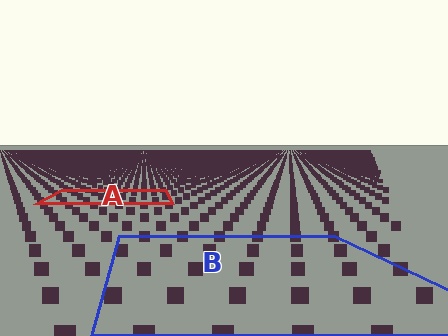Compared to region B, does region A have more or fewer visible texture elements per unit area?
Region A has more texture elements per unit area — they are packed more densely because it is farther away.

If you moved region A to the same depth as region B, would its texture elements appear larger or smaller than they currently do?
They would appear larger. At a closer depth, the same texture elements are projected at a bigger on-screen size.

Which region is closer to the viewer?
Region B is closer. The texture elements there are larger and more spread out.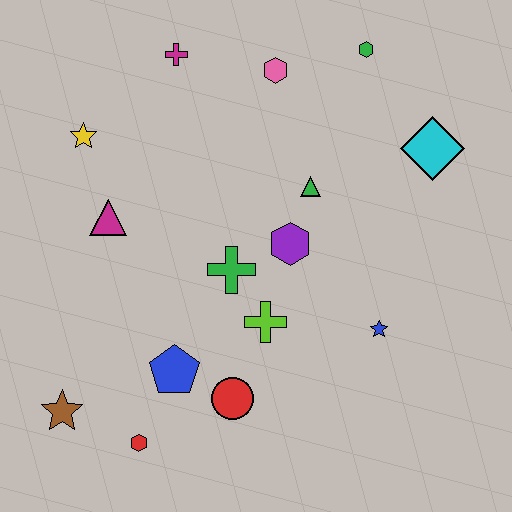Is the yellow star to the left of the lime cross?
Yes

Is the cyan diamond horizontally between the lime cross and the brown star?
No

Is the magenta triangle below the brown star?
No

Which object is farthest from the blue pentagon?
The green hexagon is farthest from the blue pentagon.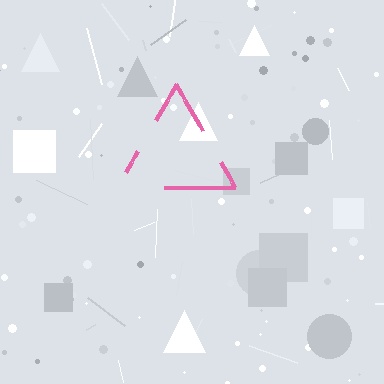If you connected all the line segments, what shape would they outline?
They would outline a triangle.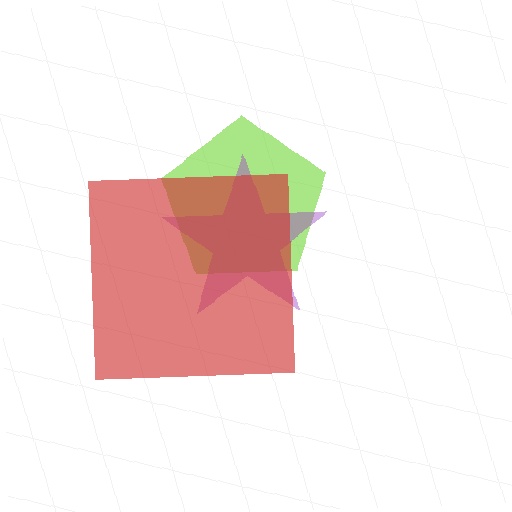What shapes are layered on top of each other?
The layered shapes are: a lime pentagon, a purple star, a red square.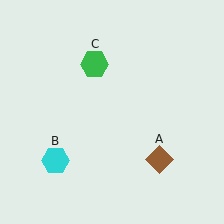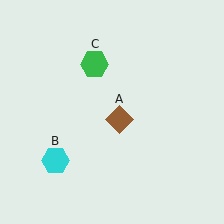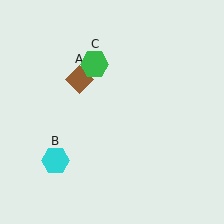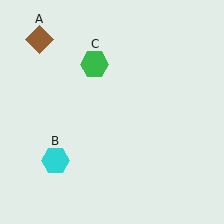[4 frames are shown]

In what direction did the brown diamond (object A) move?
The brown diamond (object A) moved up and to the left.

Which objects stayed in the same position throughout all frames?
Cyan hexagon (object B) and green hexagon (object C) remained stationary.